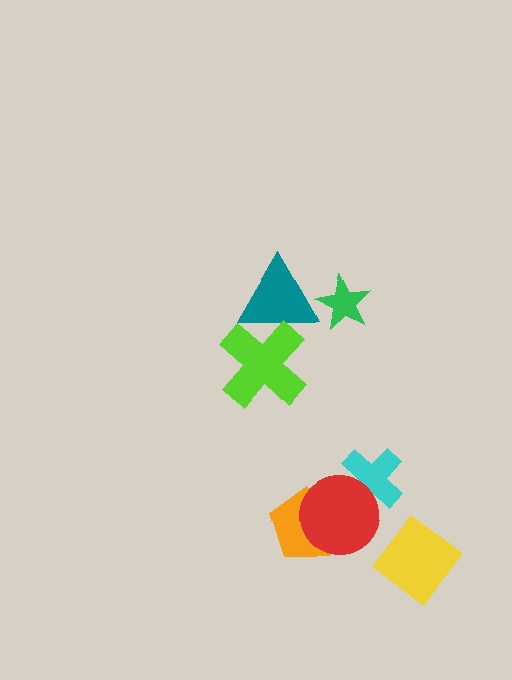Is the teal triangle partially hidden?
Yes, it is partially covered by another shape.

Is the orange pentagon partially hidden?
Yes, it is partially covered by another shape.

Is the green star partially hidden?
No, no other shape covers it.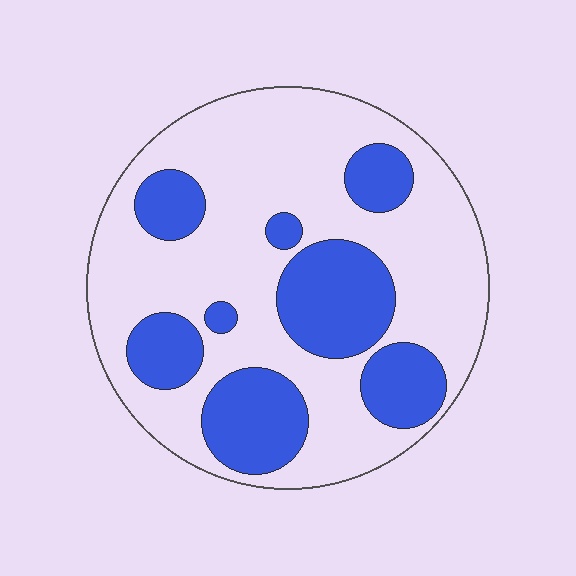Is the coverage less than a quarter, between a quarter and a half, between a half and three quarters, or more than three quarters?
Between a quarter and a half.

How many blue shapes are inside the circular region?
8.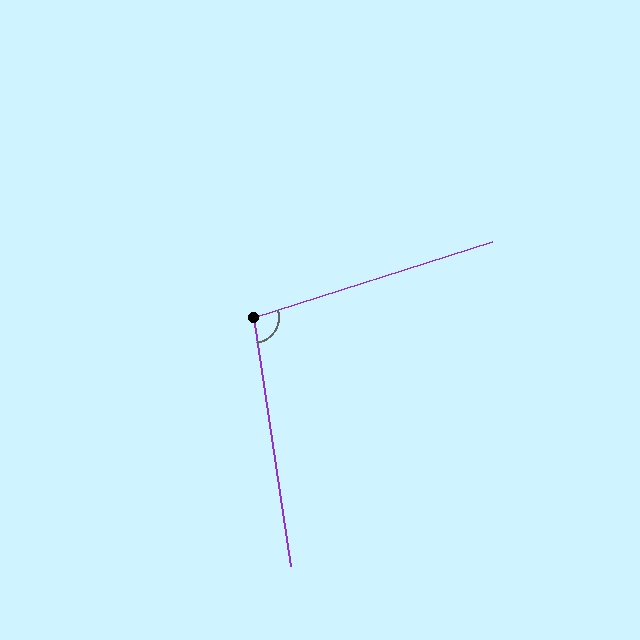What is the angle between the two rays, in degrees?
Approximately 99 degrees.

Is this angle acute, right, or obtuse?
It is obtuse.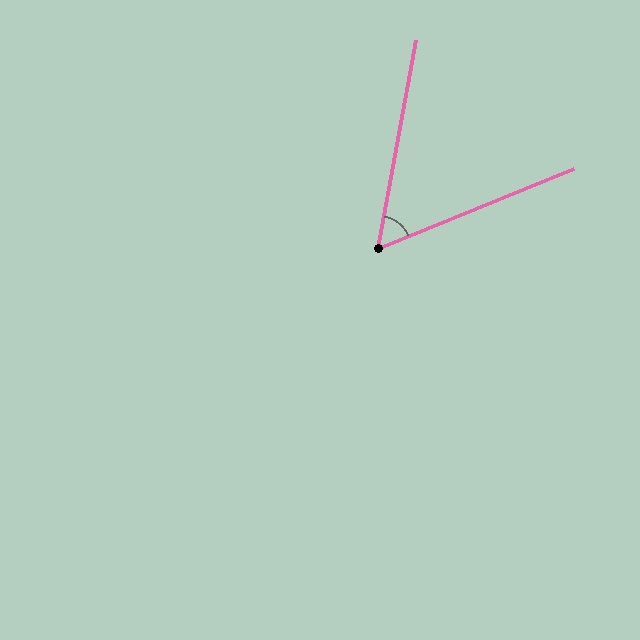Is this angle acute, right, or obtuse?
It is acute.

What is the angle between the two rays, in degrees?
Approximately 57 degrees.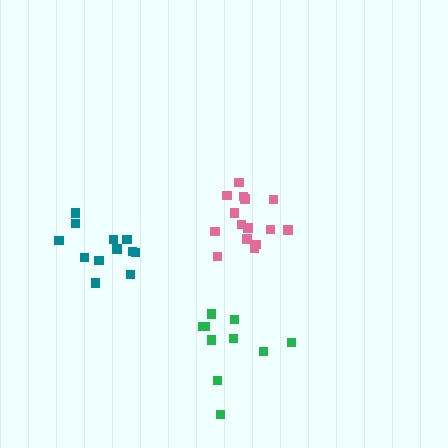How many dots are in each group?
Group 1: 15 dots, Group 2: 10 dots, Group 3: 12 dots (37 total).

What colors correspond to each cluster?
The clusters are colored: pink, green, teal.